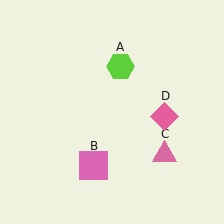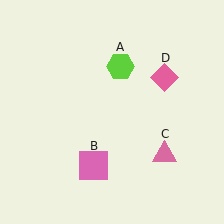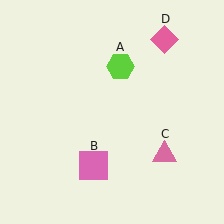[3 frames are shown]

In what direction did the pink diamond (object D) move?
The pink diamond (object D) moved up.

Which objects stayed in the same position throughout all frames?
Lime hexagon (object A) and pink square (object B) and pink triangle (object C) remained stationary.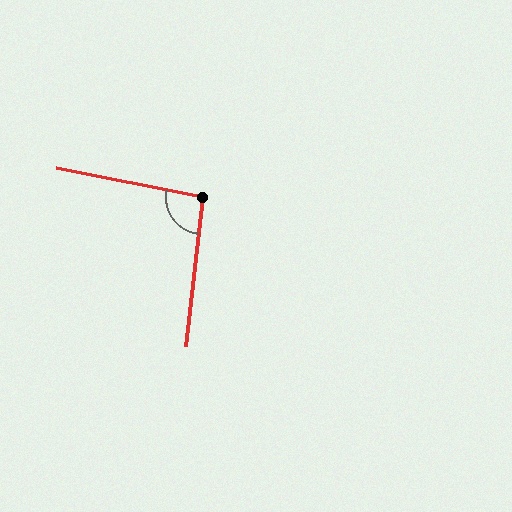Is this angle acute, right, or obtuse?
It is approximately a right angle.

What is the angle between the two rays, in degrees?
Approximately 95 degrees.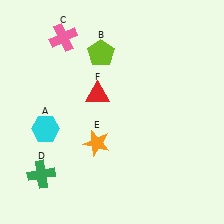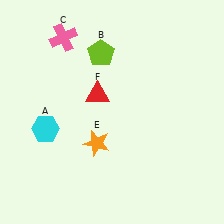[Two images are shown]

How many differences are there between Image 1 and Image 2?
There is 1 difference between the two images.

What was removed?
The green cross (D) was removed in Image 2.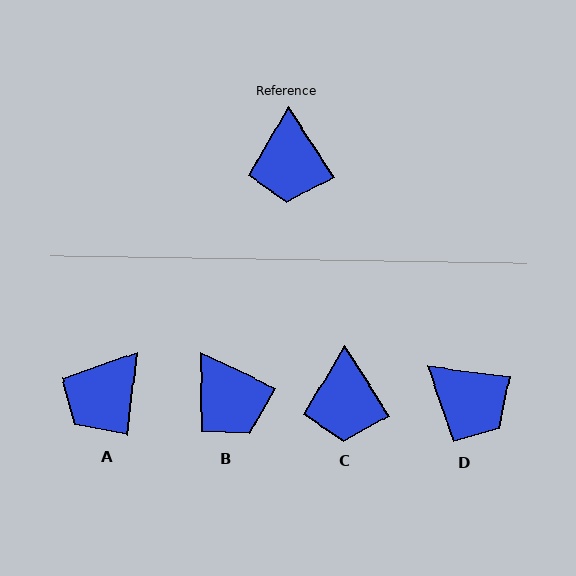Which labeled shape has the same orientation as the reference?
C.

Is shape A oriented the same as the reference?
No, it is off by about 40 degrees.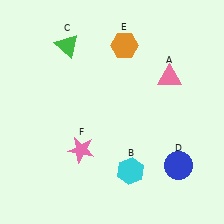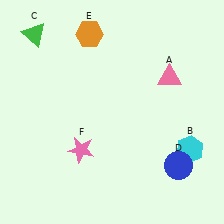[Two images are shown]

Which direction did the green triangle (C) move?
The green triangle (C) moved left.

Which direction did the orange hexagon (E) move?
The orange hexagon (E) moved left.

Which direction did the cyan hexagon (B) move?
The cyan hexagon (B) moved right.